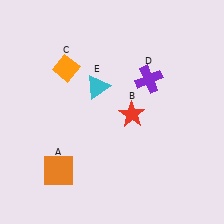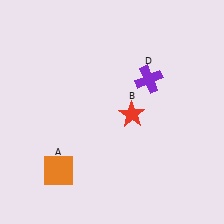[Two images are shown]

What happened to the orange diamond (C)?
The orange diamond (C) was removed in Image 2. It was in the top-left area of Image 1.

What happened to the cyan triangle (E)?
The cyan triangle (E) was removed in Image 2. It was in the top-left area of Image 1.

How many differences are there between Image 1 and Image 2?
There are 2 differences between the two images.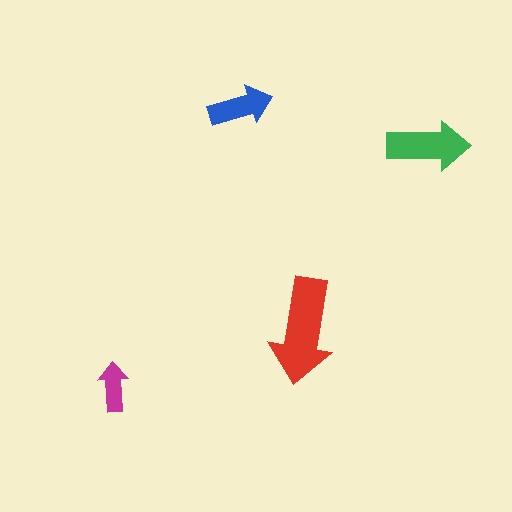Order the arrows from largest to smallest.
the red one, the green one, the blue one, the magenta one.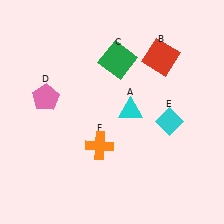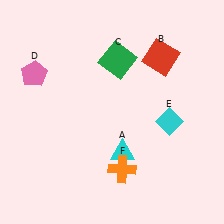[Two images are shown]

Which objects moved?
The objects that moved are: the cyan triangle (A), the pink pentagon (D), the orange cross (F).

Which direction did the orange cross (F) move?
The orange cross (F) moved down.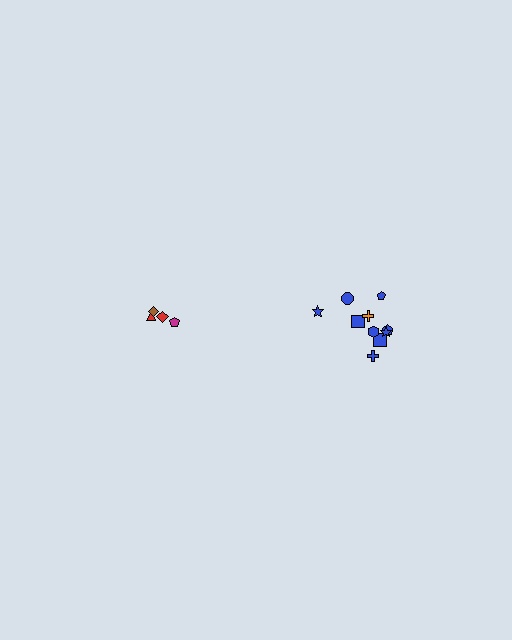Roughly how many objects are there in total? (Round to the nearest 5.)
Roughly 15 objects in total.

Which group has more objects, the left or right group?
The right group.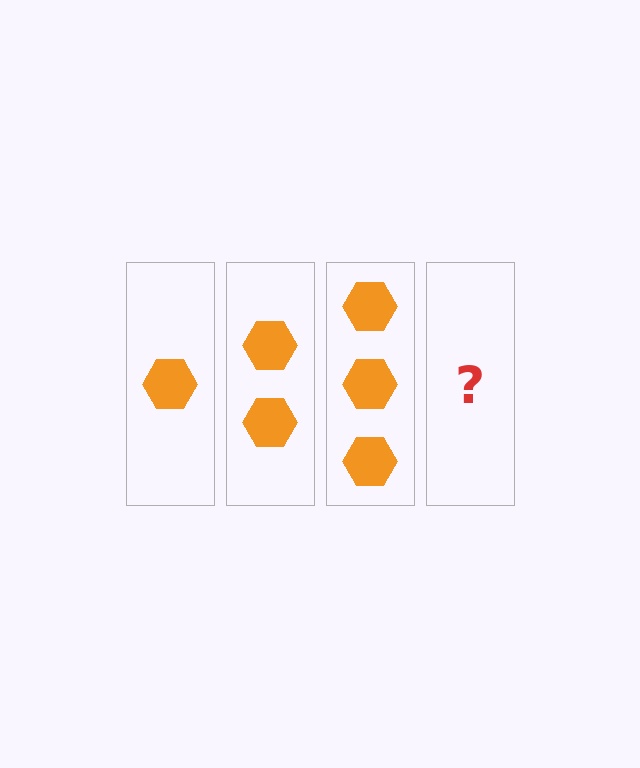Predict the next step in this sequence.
The next step is 4 hexagons.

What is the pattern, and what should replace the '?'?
The pattern is that each step adds one more hexagon. The '?' should be 4 hexagons.